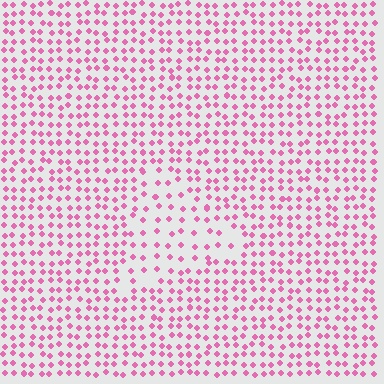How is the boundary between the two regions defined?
The boundary is defined by a change in element density (approximately 1.9x ratio). All elements are the same color, size, and shape.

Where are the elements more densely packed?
The elements are more densely packed outside the triangle boundary.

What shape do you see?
I see a triangle.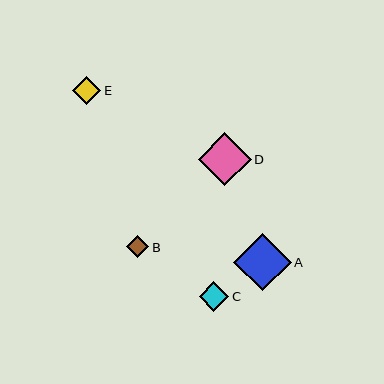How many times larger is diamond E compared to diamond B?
Diamond E is approximately 1.2 times the size of diamond B.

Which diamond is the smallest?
Diamond B is the smallest with a size of approximately 22 pixels.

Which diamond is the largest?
Diamond A is the largest with a size of approximately 58 pixels.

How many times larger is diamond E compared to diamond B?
Diamond E is approximately 1.2 times the size of diamond B.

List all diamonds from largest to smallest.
From largest to smallest: A, D, C, E, B.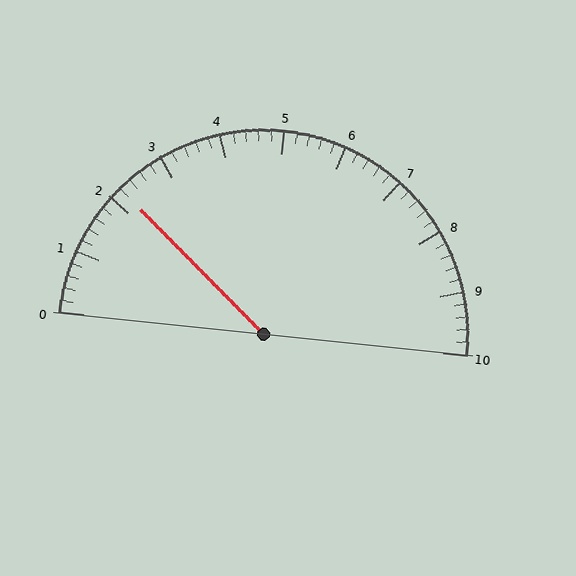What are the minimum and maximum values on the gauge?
The gauge ranges from 0 to 10.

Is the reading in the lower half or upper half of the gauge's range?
The reading is in the lower half of the range (0 to 10).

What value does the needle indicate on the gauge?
The needle indicates approximately 2.2.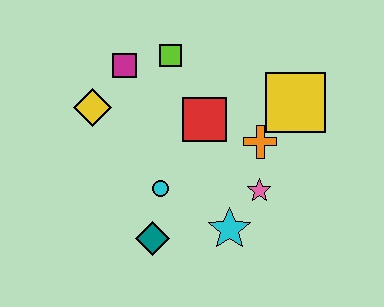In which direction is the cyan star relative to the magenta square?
The cyan star is below the magenta square.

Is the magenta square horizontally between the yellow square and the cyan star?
No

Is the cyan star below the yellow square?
Yes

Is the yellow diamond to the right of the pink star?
No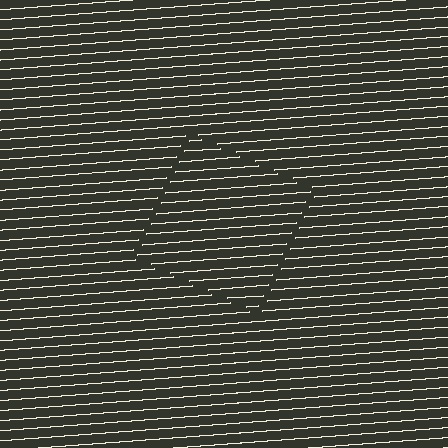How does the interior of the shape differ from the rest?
The interior of the shape contains the same grating, shifted by half a period — the contour is defined by the phase discontinuity where line-ends from the inner and outer gratings abut.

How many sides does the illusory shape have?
4 sides — the line-ends trace a square.